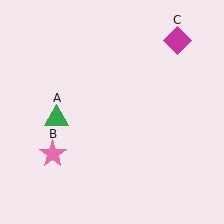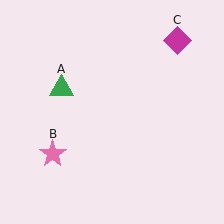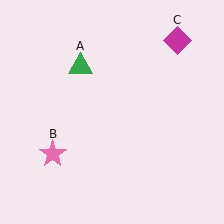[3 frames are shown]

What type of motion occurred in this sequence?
The green triangle (object A) rotated clockwise around the center of the scene.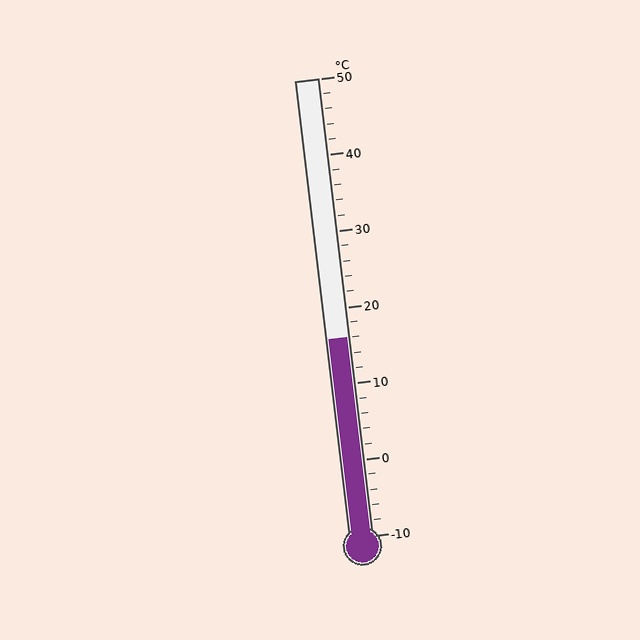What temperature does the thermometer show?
The thermometer shows approximately 16°C.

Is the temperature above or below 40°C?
The temperature is below 40°C.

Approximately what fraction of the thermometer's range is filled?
The thermometer is filled to approximately 45% of its range.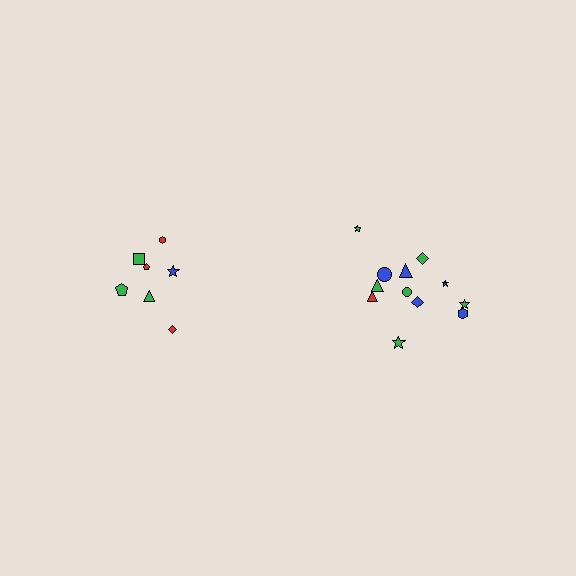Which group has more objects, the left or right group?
The right group.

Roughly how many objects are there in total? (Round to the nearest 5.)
Roughly 20 objects in total.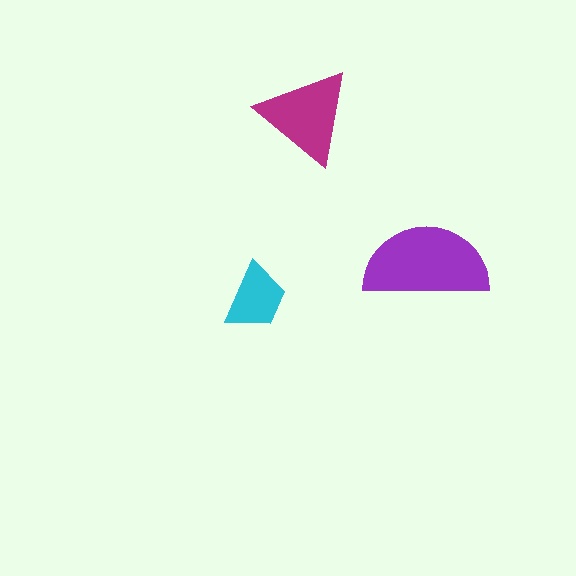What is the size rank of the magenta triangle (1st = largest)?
2nd.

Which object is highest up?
The magenta triangle is topmost.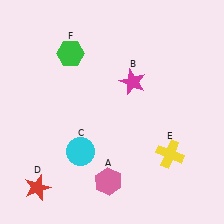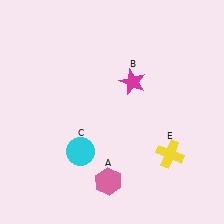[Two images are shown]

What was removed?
The red star (D), the green hexagon (F) were removed in Image 2.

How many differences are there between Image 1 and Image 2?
There are 2 differences between the two images.